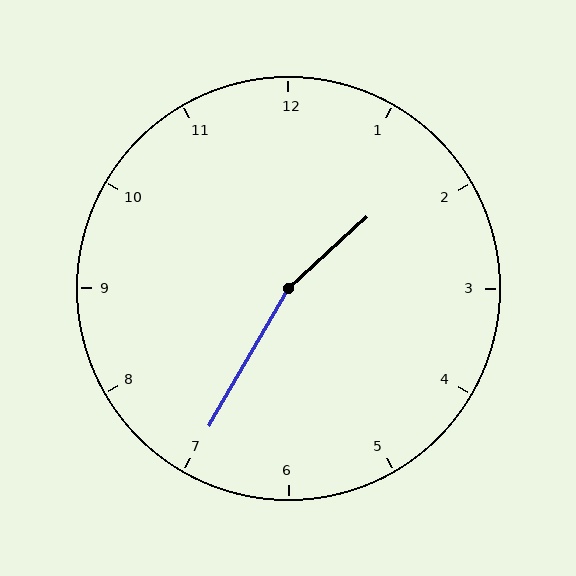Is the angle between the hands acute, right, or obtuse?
It is obtuse.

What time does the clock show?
1:35.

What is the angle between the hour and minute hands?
Approximately 162 degrees.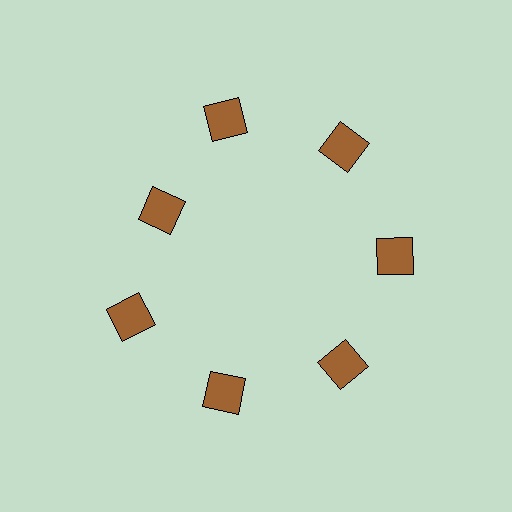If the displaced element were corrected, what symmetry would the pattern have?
It would have 7-fold rotational symmetry — the pattern would map onto itself every 51 degrees.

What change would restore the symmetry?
The symmetry would be restored by moving it outward, back onto the ring so that all 7 squares sit at equal angles and equal distance from the center.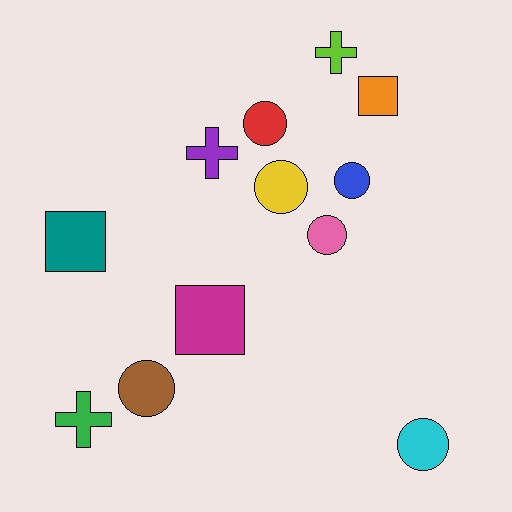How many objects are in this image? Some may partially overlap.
There are 12 objects.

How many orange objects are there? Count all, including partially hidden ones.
There is 1 orange object.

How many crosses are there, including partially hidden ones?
There are 3 crosses.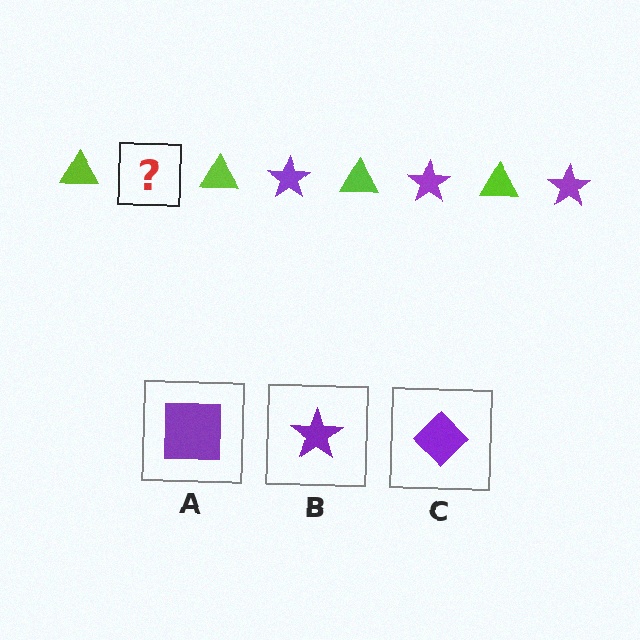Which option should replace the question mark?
Option B.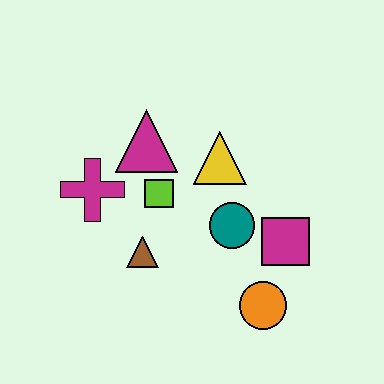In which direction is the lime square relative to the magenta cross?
The lime square is to the right of the magenta cross.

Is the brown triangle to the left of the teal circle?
Yes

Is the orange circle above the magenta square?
No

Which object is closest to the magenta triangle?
The lime square is closest to the magenta triangle.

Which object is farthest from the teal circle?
The magenta cross is farthest from the teal circle.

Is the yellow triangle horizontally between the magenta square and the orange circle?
No